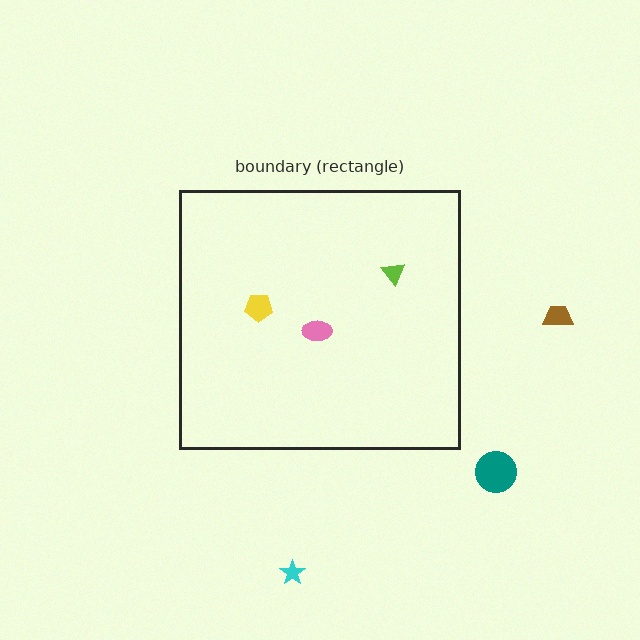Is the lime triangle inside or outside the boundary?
Inside.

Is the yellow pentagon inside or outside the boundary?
Inside.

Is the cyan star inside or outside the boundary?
Outside.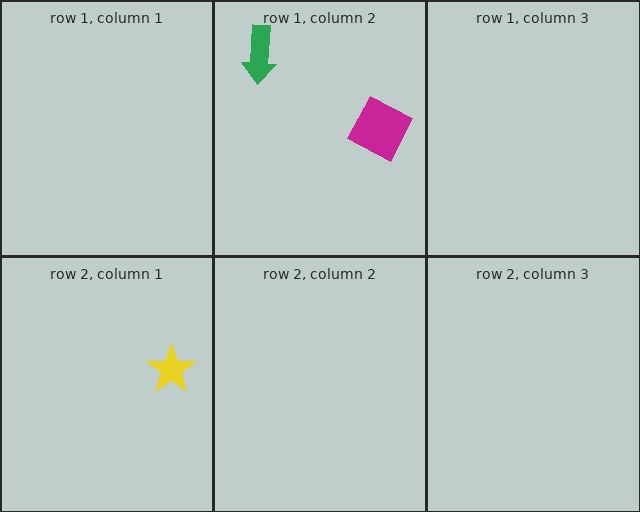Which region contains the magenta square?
The row 1, column 2 region.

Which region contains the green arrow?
The row 1, column 2 region.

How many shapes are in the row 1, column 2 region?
2.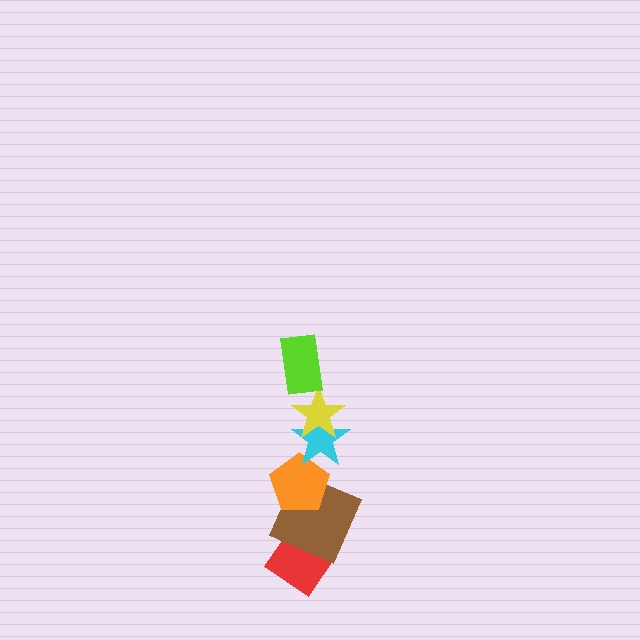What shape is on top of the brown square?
The orange pentagon is on top of the brown square.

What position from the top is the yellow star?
The yellow star is 2nd from the top.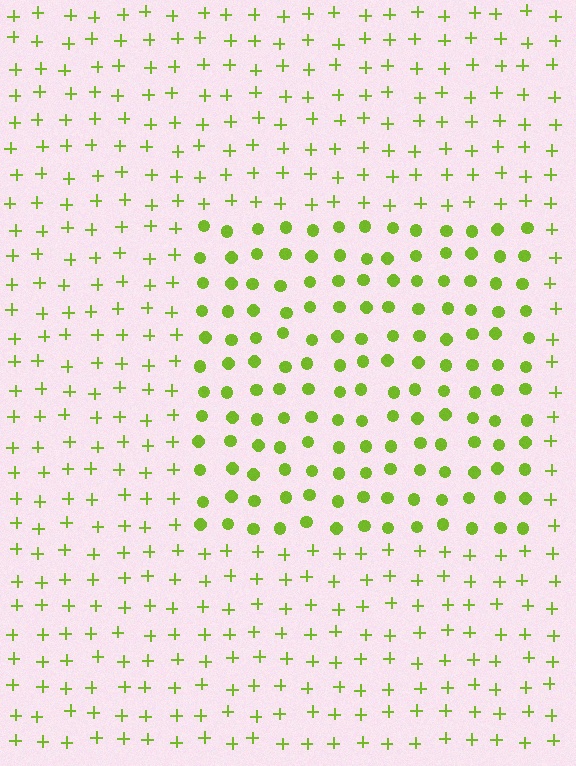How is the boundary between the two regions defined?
The boundary is defined by a change in element shape: circles inside vs. plus signs outside. All elements share the same color and spacing.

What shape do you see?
I see a rectangle.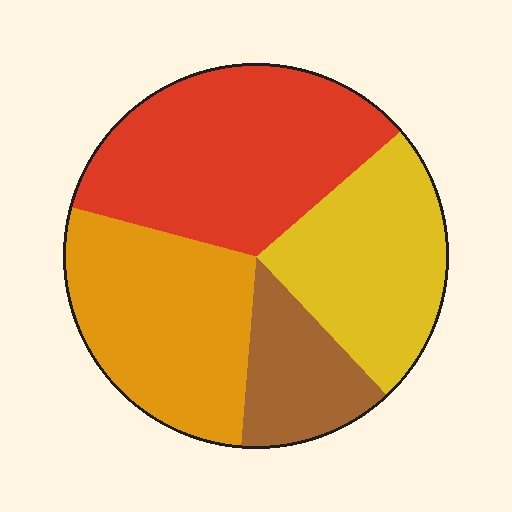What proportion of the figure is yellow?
Yellow covers about 25% of the figure.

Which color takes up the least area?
Brown, at roughly 15%.